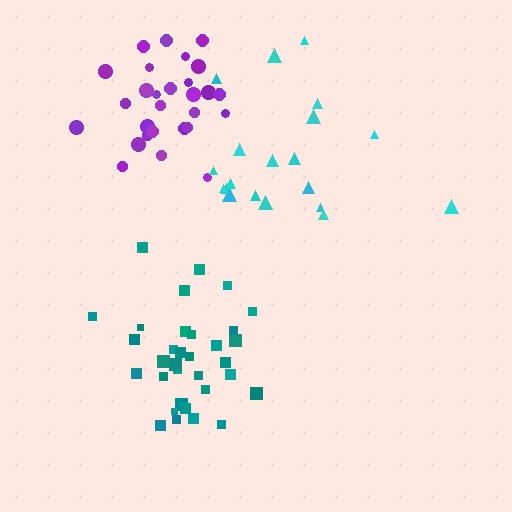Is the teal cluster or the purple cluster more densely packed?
Purple.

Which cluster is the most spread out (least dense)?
Cyan.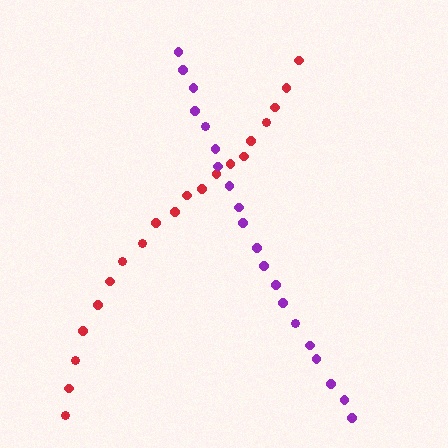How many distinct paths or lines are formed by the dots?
There are 2 distinct paths.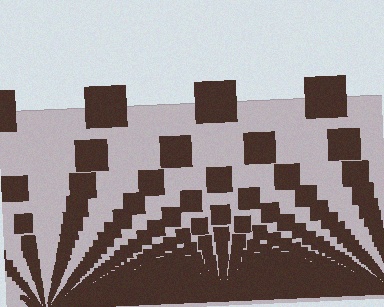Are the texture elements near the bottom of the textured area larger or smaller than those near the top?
Smaller. The gradient is inverted — elements near the bottom are smaller and denser.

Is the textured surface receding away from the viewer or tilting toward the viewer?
The surface appears to tilt toward the viewer. Texture elements get larger and sparser toward the top.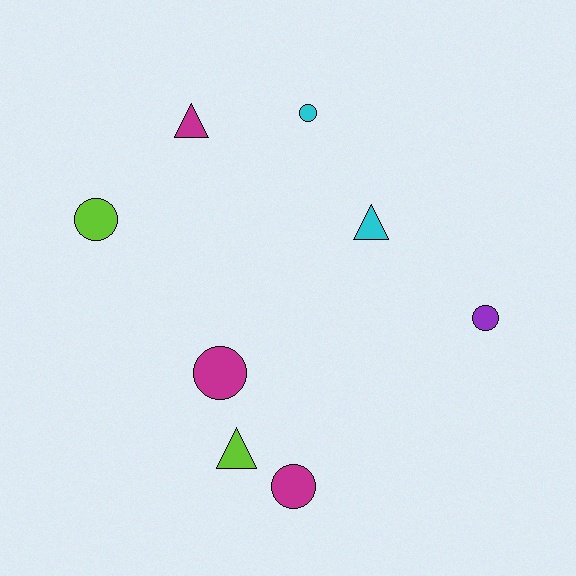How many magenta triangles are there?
There is 1 magenta triangle.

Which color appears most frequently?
Magenta, with 3 objects.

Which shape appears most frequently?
Circle, with 5 objects.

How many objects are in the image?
There are 8 objects.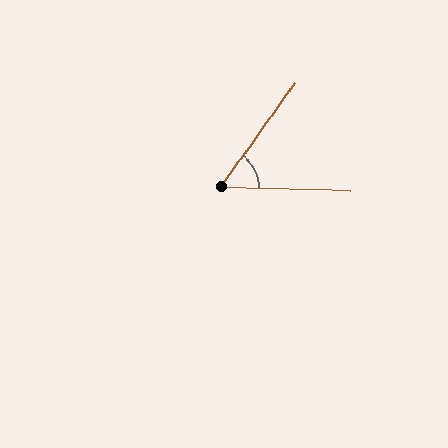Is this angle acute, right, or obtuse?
It is acute.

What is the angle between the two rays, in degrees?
Approximately 56 degrees.